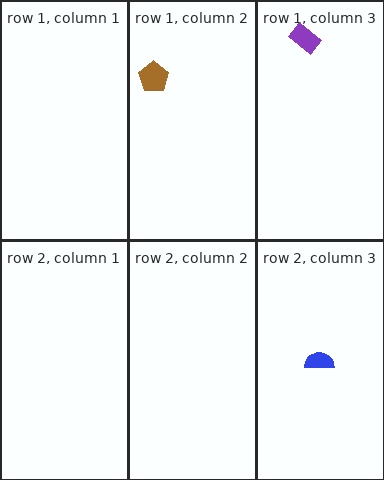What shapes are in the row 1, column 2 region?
The brown pentagon.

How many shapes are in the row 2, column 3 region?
1.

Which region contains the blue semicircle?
The row 2, column 3 region.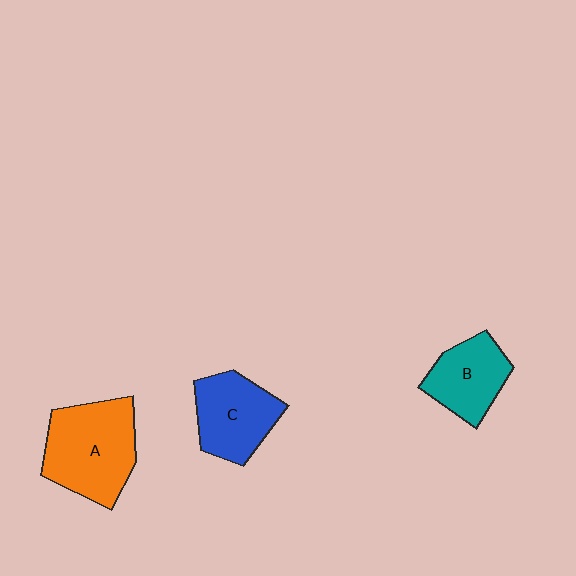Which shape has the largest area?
Shape A (orange).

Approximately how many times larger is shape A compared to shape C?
Approximately 1.3 times.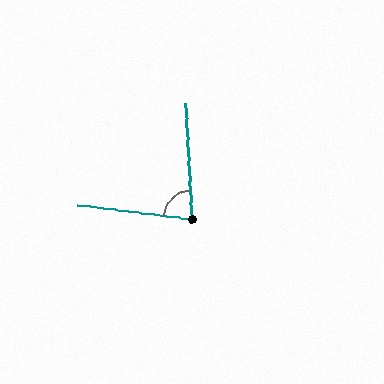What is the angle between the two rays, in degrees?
Approximately 80 degrees.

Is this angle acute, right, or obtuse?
It is acute.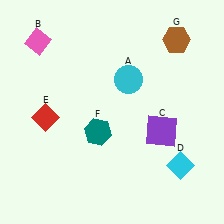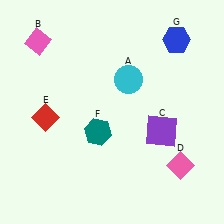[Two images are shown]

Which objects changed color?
D changed from cyan to pink. G changed from brown to blue.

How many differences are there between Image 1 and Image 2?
There are 2 differences between the two images.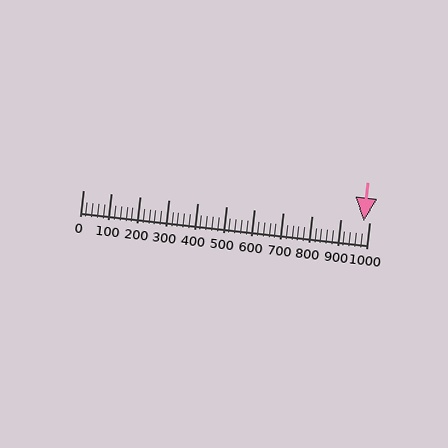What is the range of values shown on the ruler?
The ruler shows values from 0 to 1000.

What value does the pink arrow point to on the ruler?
The pink arrow points to approximately 980.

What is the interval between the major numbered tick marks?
The major tick marks are spaced 100 units apart.